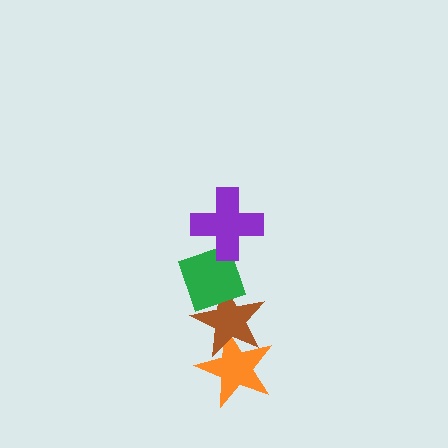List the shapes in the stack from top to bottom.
From top to bottom: the purple cross, the green diamond, the brown star, the orange star.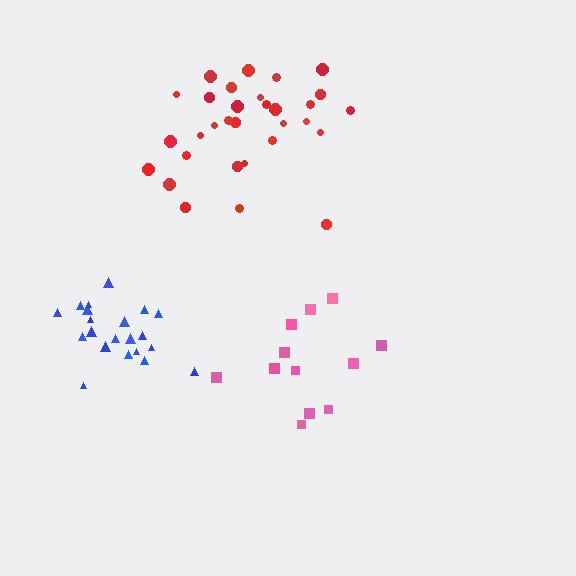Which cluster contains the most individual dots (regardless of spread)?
Red (31).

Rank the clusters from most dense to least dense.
blue, red, pink.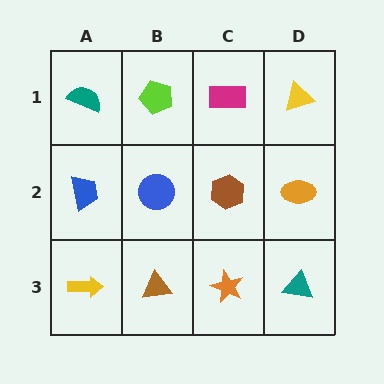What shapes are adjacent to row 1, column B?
A blue circle (row 2, column B), a teal semicircle (row 1, column A), a magenta rectangle (row 1, column C).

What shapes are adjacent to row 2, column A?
A teal semicircle (row 1, column A), a yellow arrow (row 3, column A), a blue circle (row 2, column B).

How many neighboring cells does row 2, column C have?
4.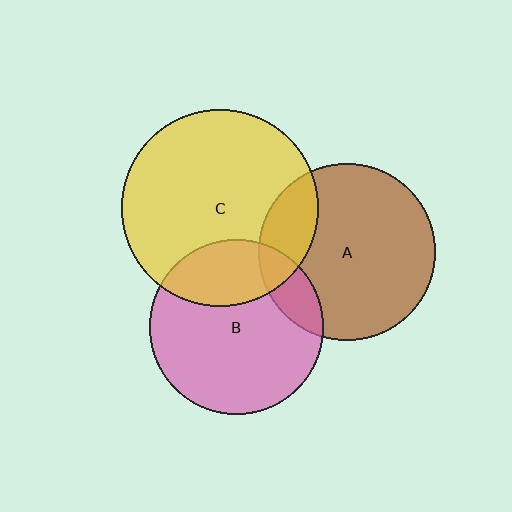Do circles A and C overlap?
Yes.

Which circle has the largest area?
Circle C (yellow).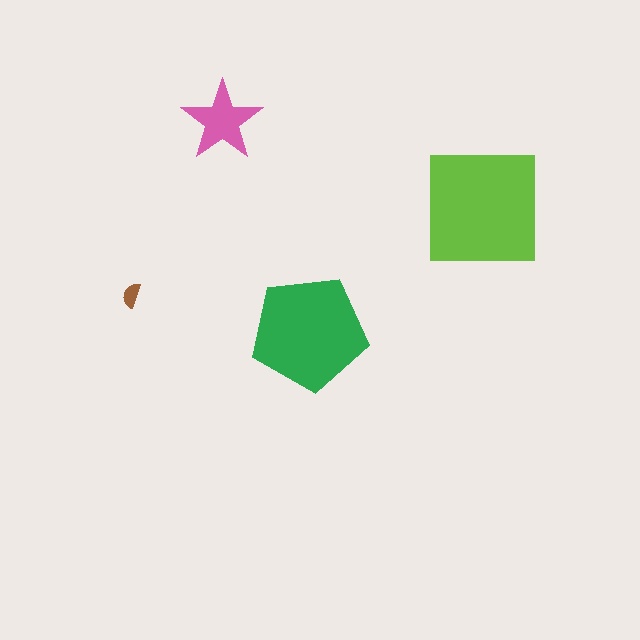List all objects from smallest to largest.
The brown semicircle, the pink star, the green pentagon, the lime square.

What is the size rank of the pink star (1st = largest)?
3rd.